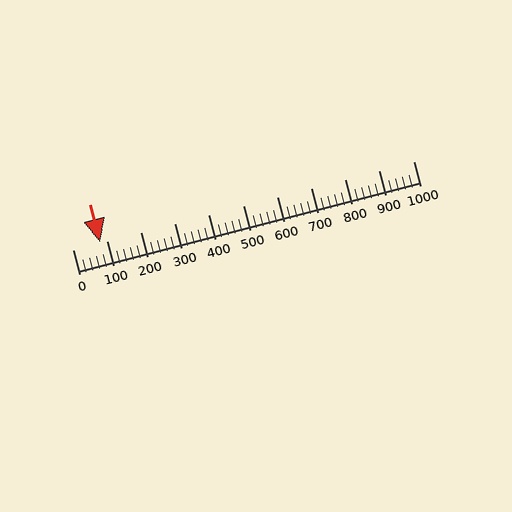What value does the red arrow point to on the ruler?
The red arrow points to approximately 80.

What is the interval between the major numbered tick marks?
The major tick marks are spaced 100 units apart.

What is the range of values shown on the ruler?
The ruler shows values from 0 to 1000.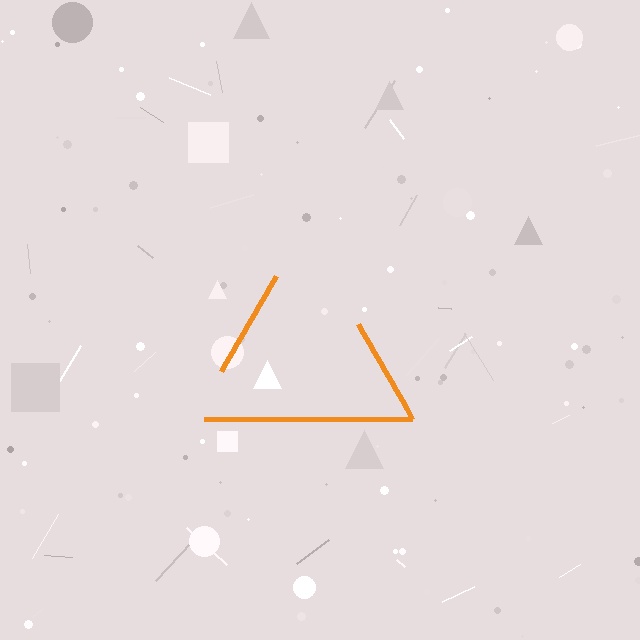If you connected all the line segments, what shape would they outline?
They would outline a triangle.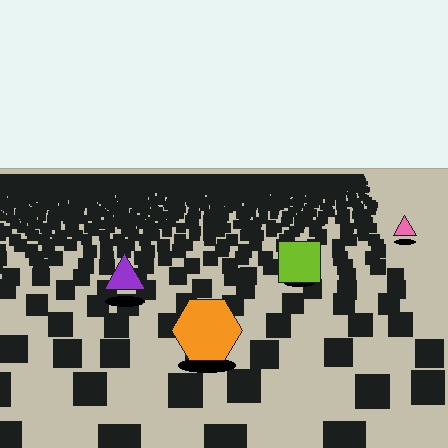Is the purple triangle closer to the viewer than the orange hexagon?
No. The orange hexagon is closer — you can tell from the texture gradient: the ground texture is coarser near it.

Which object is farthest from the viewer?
The pink triangle is farthest from the viewer. It appears smaller and the ground texture around it is denser.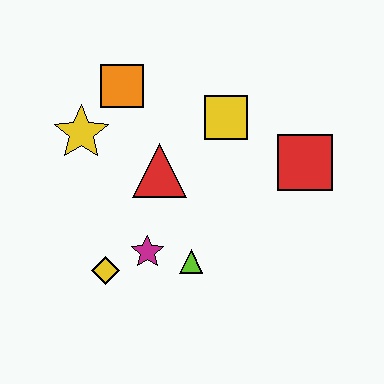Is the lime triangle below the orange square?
Yes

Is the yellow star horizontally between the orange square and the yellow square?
No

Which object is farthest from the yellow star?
The red square is farthest from the yellow star.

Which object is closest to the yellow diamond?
The magenta star is closest to the yellow diamond.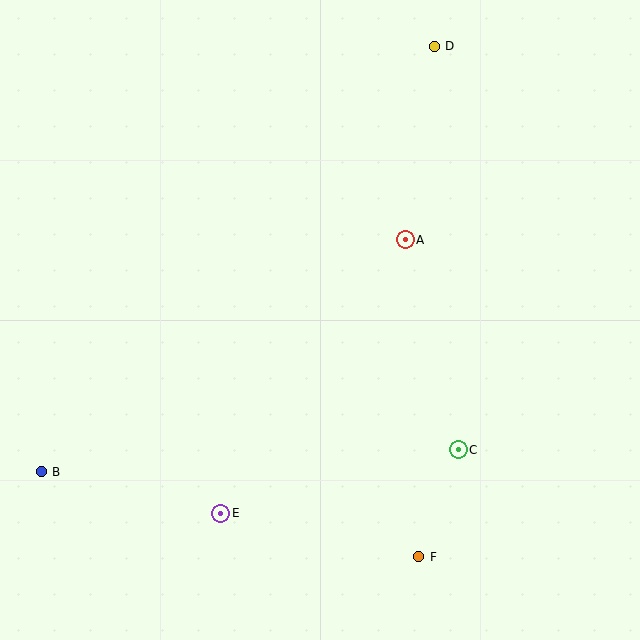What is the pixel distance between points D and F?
The distance between D and F is 510 pixels.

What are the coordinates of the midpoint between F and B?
The midpoint between F and B is at (230, 514).